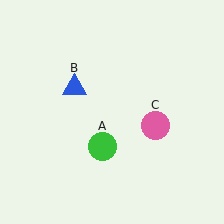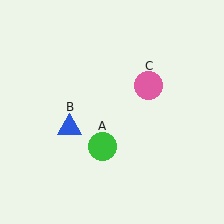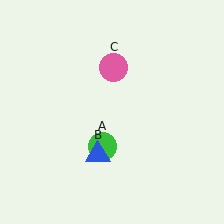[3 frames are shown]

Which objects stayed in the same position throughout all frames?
Green circle (object A) remained stationary.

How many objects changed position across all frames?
2 objects changed position: blue triangle (object B), pink circle (object C).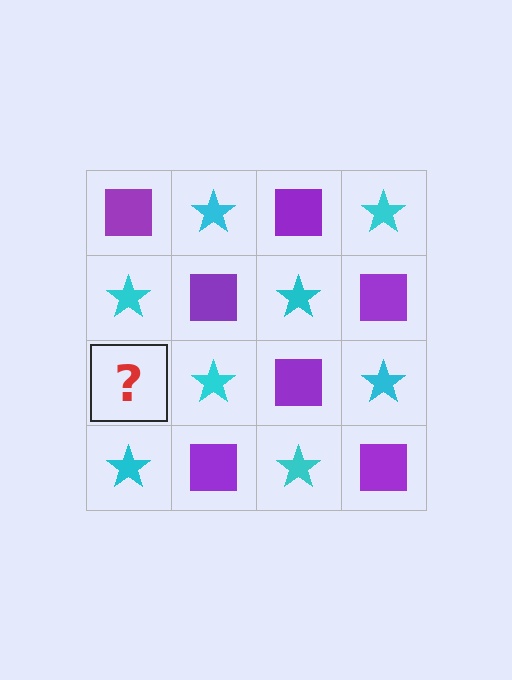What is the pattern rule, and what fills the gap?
The rule is that it alternates purple square and cyan star in a checkerboard pattern. The gap should be filled with a purple square.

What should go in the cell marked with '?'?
The missing cell should contain a purple square.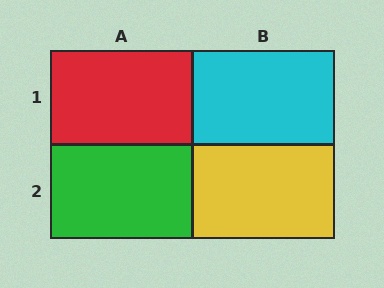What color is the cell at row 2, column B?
Yellow.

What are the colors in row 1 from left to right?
Red, cyan.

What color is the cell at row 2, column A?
Green.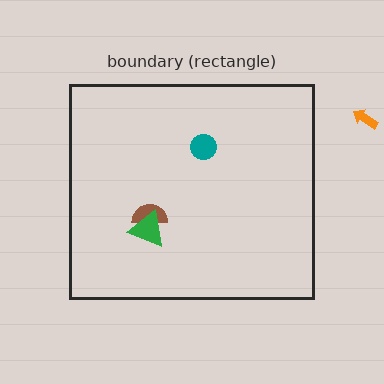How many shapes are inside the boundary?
3 inside, 1 outside.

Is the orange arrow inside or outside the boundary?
Outside.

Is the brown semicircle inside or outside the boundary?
Inside.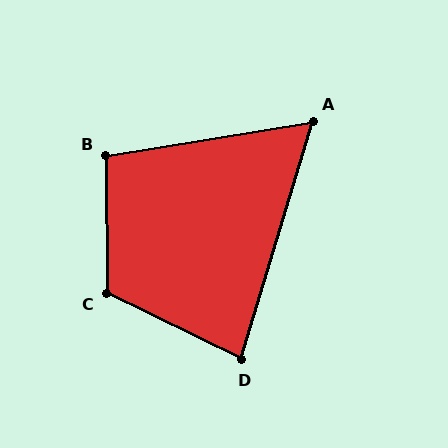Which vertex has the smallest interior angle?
A, at approximately 64 degrees.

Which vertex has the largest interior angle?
C, at approximately 116 degrees.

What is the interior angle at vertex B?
Approximately 99 degrees (obtuse).